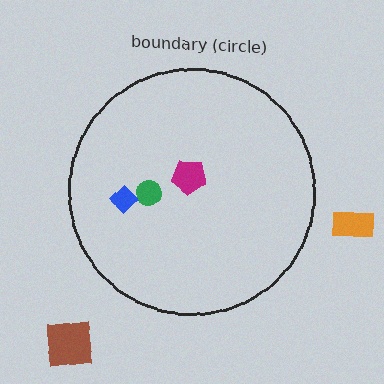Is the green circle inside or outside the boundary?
Inside.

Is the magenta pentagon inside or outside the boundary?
Inside.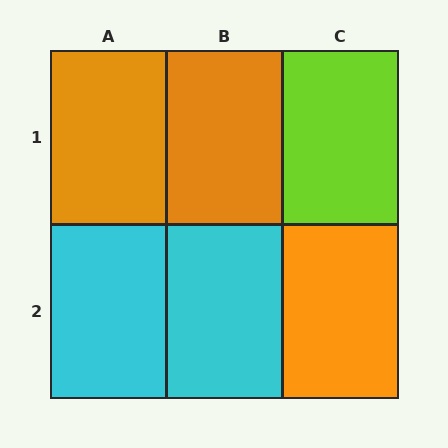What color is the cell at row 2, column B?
Cyan.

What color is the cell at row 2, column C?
Orange.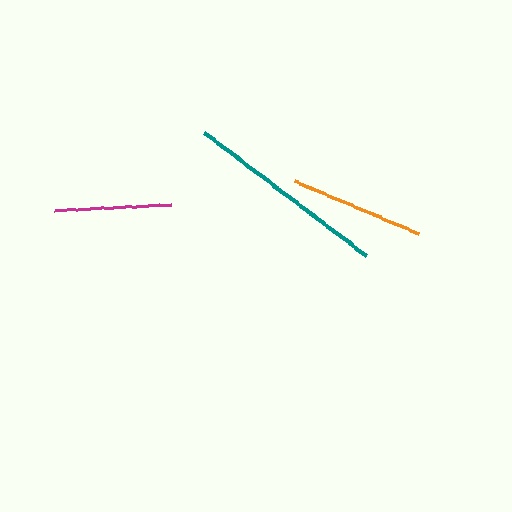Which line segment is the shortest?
The magenta line is the shortest at approximately 117 pixels.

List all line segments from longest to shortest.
From longest to shortest: teal, orange, magenta.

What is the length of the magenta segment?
The magenta segment is approximately 117 pixels long.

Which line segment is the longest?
The teal line is the longest at approximately 203 pixels.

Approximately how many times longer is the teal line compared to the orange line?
The teal line is approximately 1.5 times the length of the orange line.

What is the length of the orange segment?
The orange segment is approximately 134 pixels long.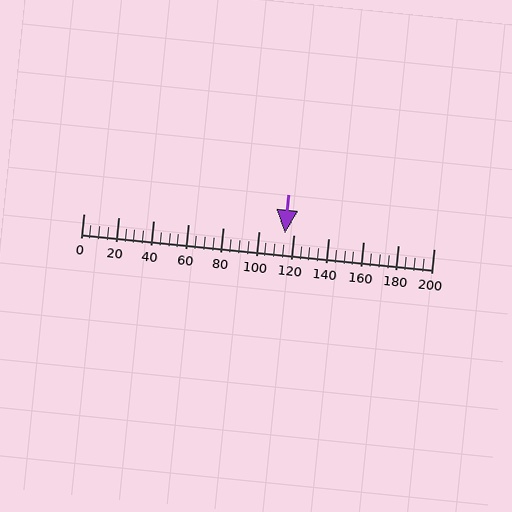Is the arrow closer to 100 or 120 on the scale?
The arrow is closer to 120.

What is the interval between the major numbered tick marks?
The major tick marks are spaced 20 units apart.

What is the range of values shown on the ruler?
The ruler shows values from 0 to 200.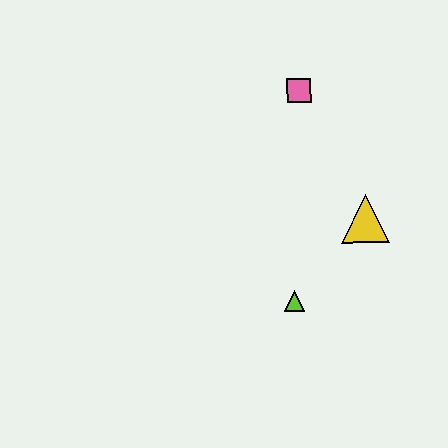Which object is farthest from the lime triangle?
The pink square is farthest from the lime triangle.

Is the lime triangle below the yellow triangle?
Yes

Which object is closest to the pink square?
The yellow triangle is closest to the pink square.